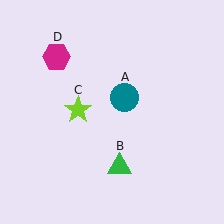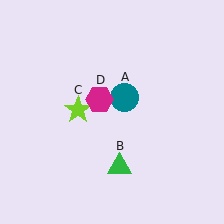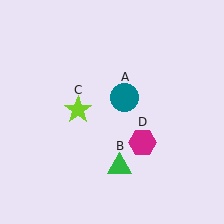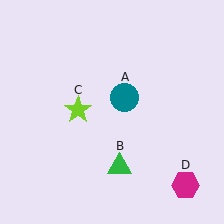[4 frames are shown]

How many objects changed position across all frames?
1 object changed position: magenta hexagon (object D).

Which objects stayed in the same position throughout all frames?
Teal circle (object A) and green triangle (object B) and lime star (object C) remained stationary.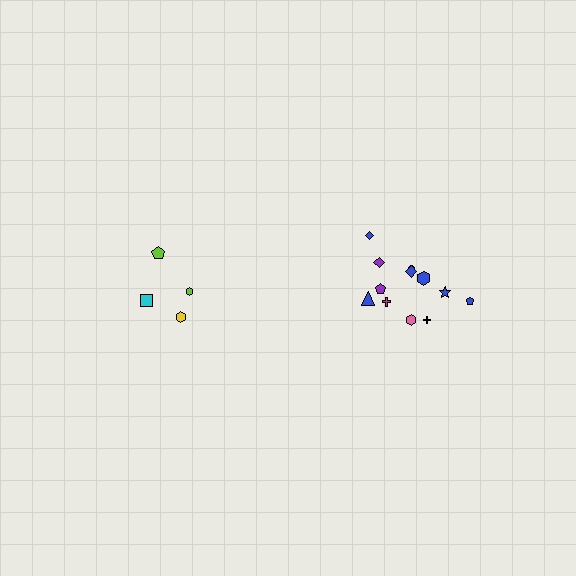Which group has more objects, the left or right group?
The right group.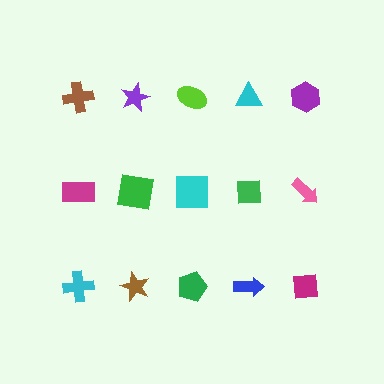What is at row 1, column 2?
A purple star.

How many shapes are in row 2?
5 shapes.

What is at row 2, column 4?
A green square.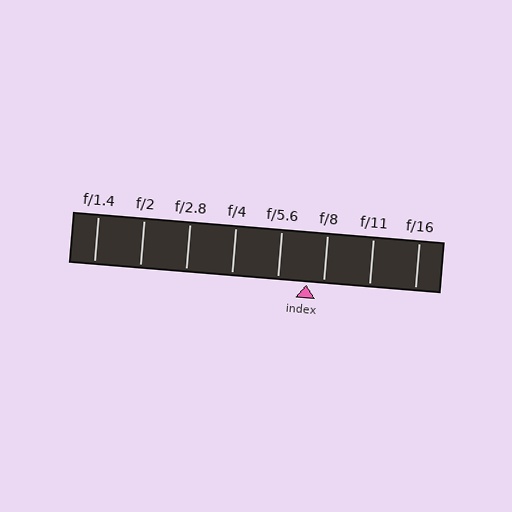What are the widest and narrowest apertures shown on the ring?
The widest aperture shown is f/1.4 and the narrowest is f/16.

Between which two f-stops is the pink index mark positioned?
The index mark is between f/5.6 and f/8.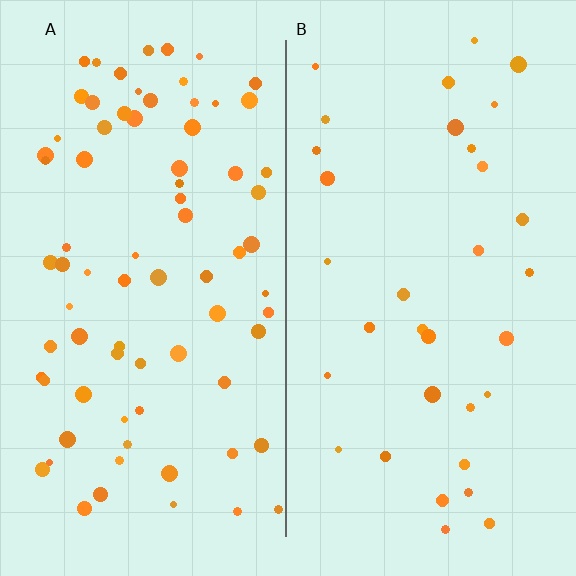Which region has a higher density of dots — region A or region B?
A (the left).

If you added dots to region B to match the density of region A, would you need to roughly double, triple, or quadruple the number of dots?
Approximately double.